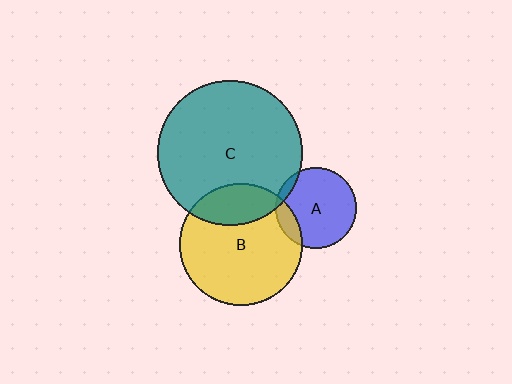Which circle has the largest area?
Circle C (teal).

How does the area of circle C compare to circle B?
Approximately 1.4 times.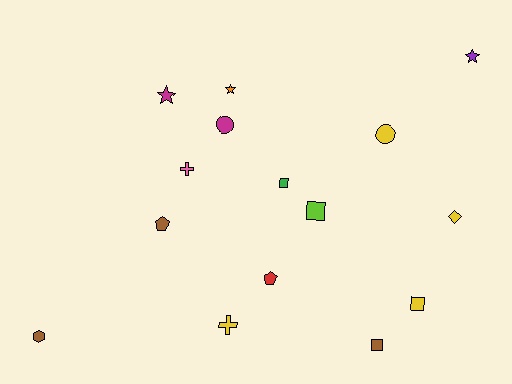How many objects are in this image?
There are 15 objects.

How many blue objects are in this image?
There are no blue objects.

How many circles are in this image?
There are 2 circles.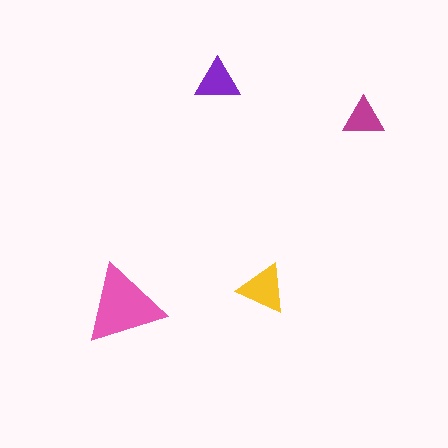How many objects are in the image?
There are 4 objects in the image.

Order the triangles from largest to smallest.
the pink one, the yellow one, the purple one, the magenta one.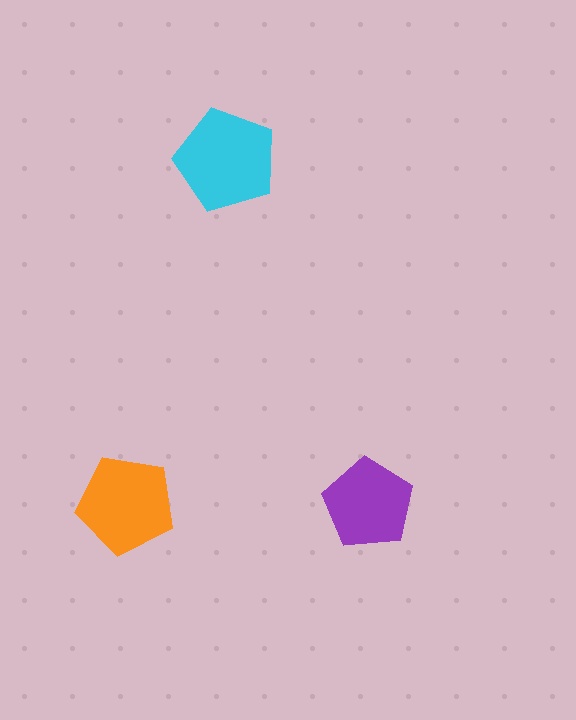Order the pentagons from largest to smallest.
the cyan one, the orange one, the purple one.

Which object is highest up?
The cyan pentagon is topmost.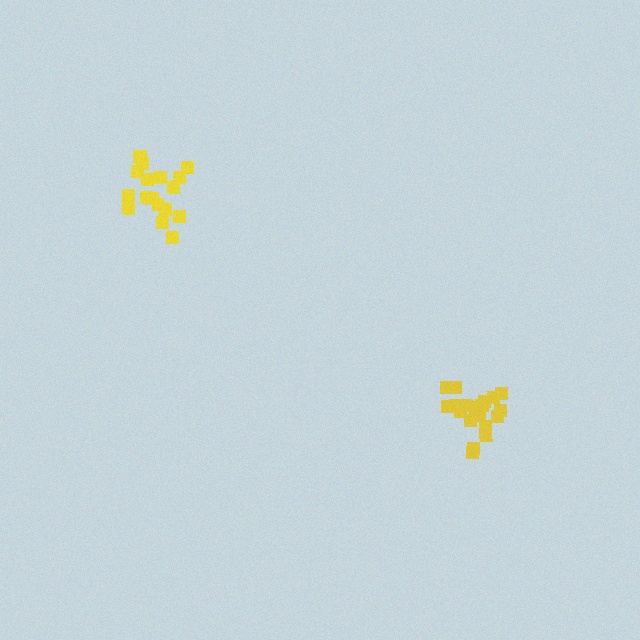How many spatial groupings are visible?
There are 2 spatial groupings.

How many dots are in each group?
Group 1: 19 dots, Group 2: 17 dots (36 total).